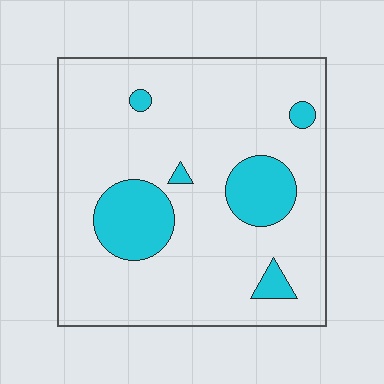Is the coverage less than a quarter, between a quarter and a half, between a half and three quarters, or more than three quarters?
Less than a quarter.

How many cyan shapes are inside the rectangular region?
6.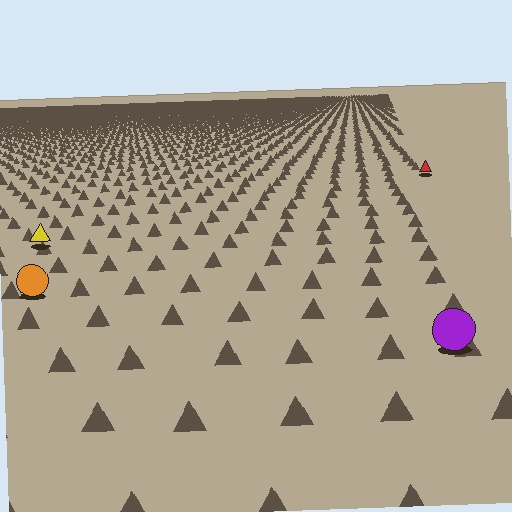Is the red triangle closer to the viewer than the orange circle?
No. The orange circle is closer — you can tell from the texture gradient: the ground texture is coarser near it.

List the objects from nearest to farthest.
From nearest to farthest: the purple circle, the orange circle, the yellow triangle, the red triangle.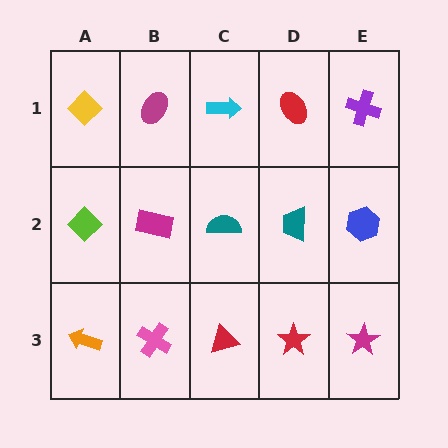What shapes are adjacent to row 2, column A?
A yellow diamond (row 1, column A), an orange arrow (row 3, column A), a magenta rectangle (row 2, column B).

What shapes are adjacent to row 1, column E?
A blue hexagon (row 2, column E), a red ellipse (row 1, column D).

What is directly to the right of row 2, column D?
A blue hexagon.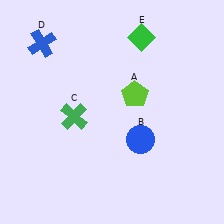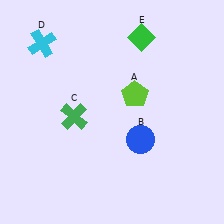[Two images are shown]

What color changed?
The cross (D) changed from blue in Image 1 to cyan in Image 2.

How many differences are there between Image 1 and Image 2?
There is 1 difference between the two images.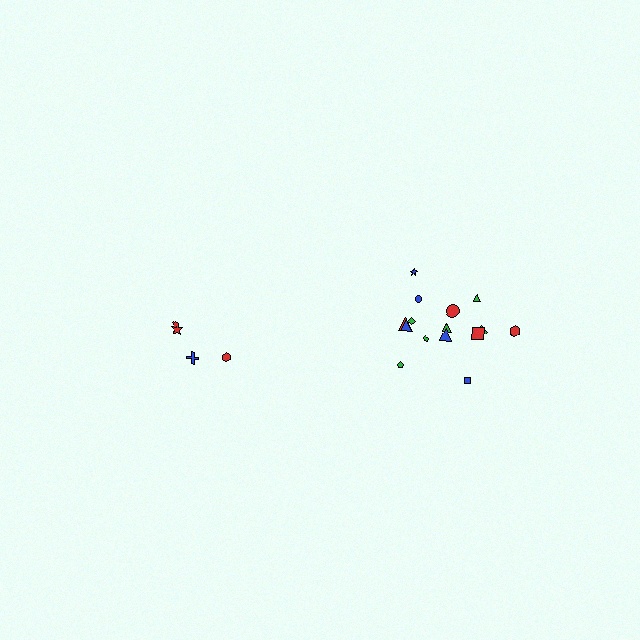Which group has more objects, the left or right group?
The right group.